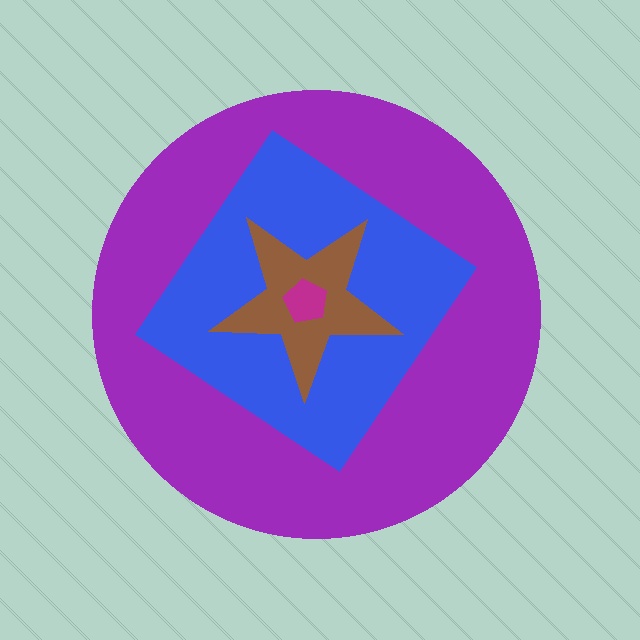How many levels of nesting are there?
4.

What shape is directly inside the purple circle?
The blue diamond.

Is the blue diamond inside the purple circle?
Yes.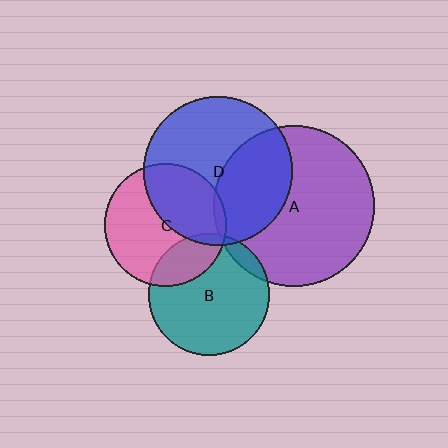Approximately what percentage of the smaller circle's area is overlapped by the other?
Approximately 5%.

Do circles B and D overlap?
Yes.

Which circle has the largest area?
Circle A (purple).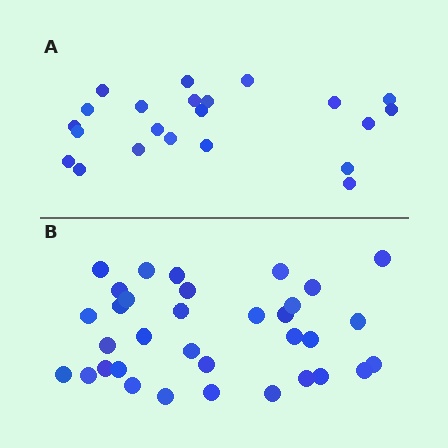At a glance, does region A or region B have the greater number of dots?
Region B (the bottom region) has more dots.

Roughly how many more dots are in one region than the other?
Region B has roughly 12 or so more dots than region A.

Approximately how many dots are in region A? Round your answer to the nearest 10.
About 20 dots. (The exact count is 22, which rounds to 20.)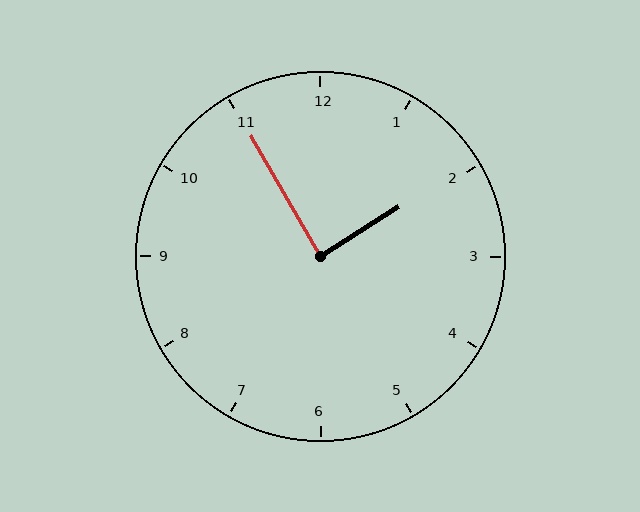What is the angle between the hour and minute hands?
Approximately 88 degrees.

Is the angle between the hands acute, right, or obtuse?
It is right.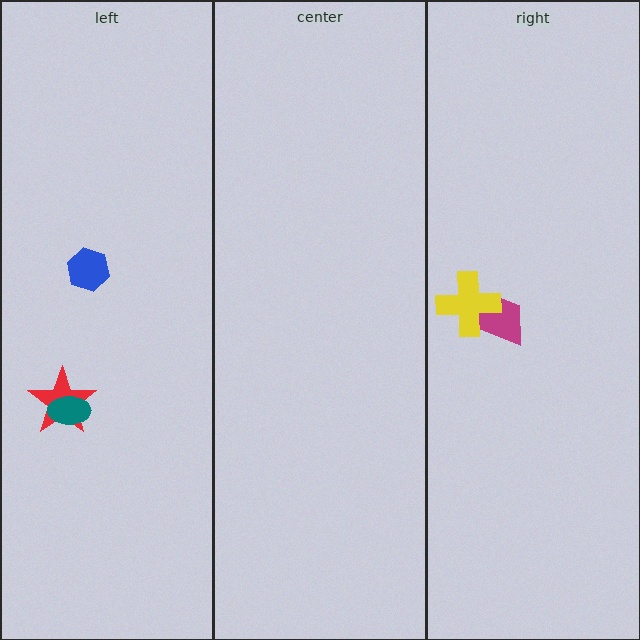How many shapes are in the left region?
3.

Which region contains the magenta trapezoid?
The right region.